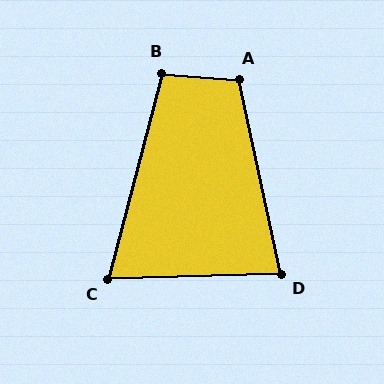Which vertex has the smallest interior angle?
C, at approximately 73 degrees.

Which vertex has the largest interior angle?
A, at approximately 107 degrees.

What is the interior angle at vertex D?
Approximately 79 degrees (acute).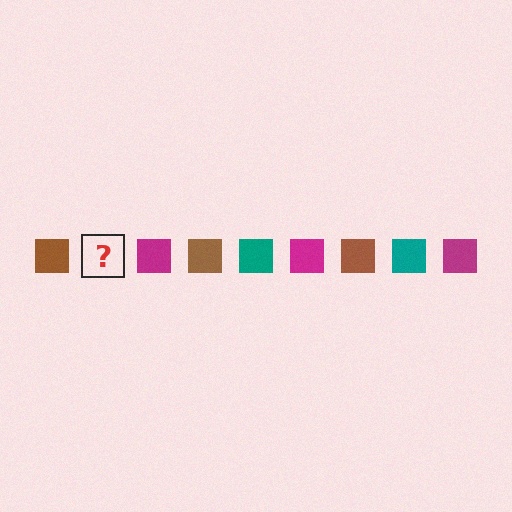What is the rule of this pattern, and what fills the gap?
The rule is that the pattern cycles through brown, teal, magenta squares. The gap should be filled with a teal square.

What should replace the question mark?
The question mark should be replaced with a teal square.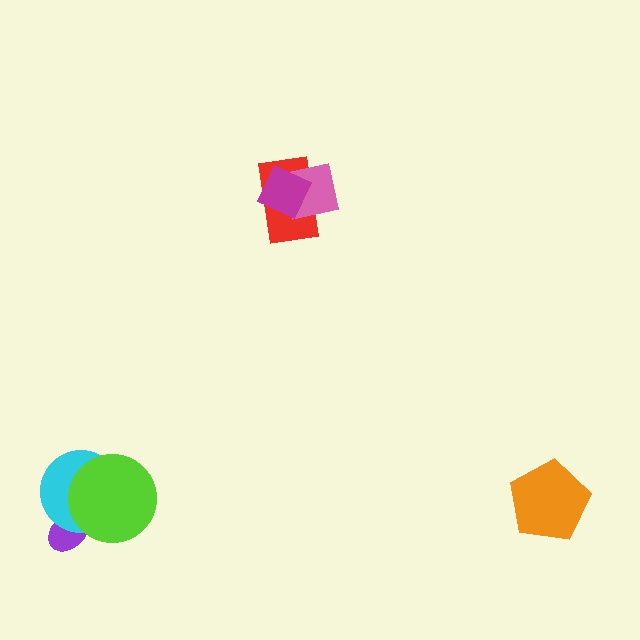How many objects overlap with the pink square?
2 objects overlap with the pink square.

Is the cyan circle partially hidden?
Yes, it is partially covered by another shape.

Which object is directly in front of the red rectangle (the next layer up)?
The pink square is directly in front of the red rectangle.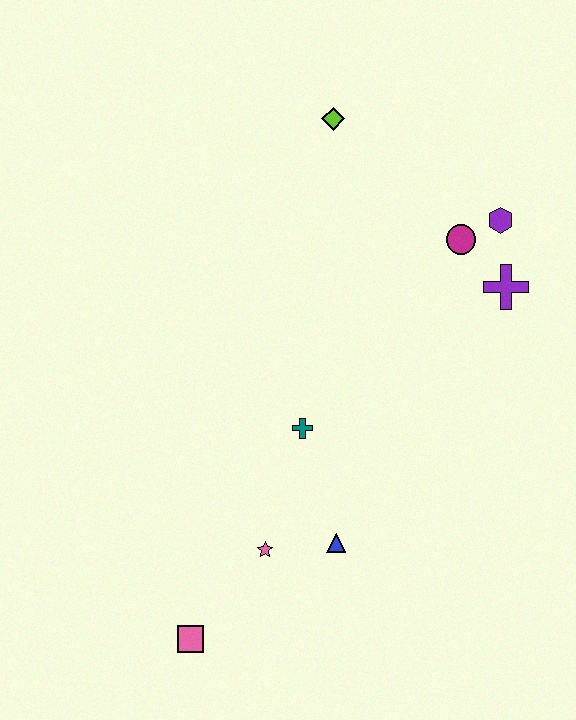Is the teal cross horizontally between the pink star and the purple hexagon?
Yes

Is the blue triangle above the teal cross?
No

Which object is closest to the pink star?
The blue triangle is closest to the pink star.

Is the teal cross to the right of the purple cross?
No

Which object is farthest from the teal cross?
The lime diamond is farthest from the teal cross.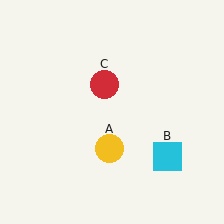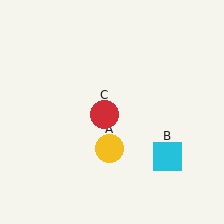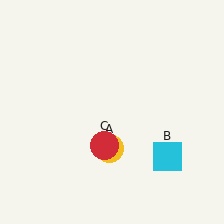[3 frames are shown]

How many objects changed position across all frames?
1 object changed position: red circle (object C).